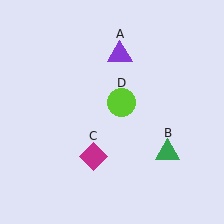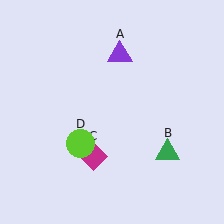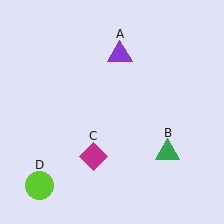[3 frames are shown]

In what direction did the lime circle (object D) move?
The lime circle (object D) moved down and to the left.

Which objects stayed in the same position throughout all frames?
Purple triangle (object A) and green triangle (object B) and magenta diamond (object C) remained stationary.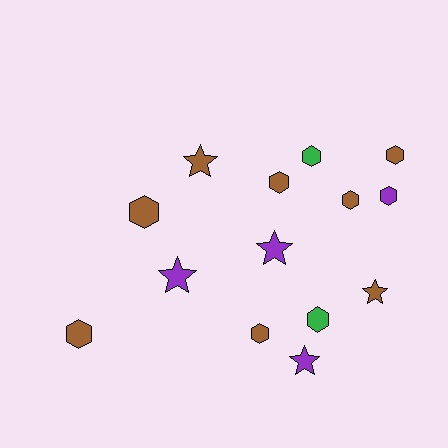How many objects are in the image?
There are 14 objects.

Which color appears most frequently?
Brown, with 8 objects.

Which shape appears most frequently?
Hexagon, with 9 objects.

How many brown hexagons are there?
There are 6 brown hexagons.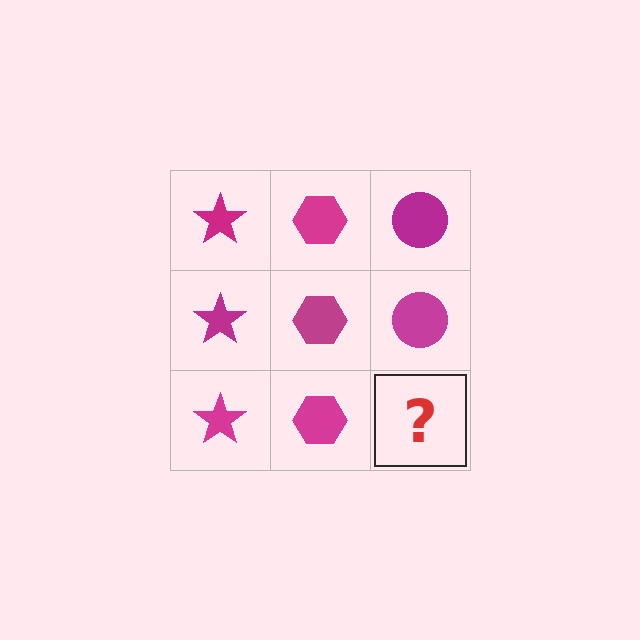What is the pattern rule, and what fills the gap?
The rule is that each column has a consistent shape. The gap should be filled with a magenta circle.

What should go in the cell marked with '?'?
The missing cell should contain a magenta circle.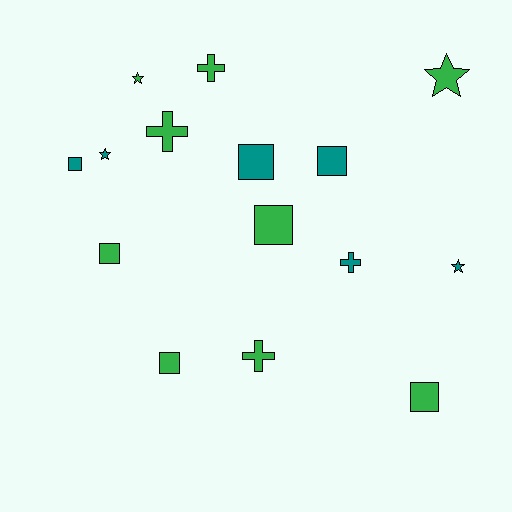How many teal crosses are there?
There is 1 teal cross.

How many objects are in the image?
There are 15 objects.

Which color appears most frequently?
Green, with 9 objects.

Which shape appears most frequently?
Square, with 7 objects.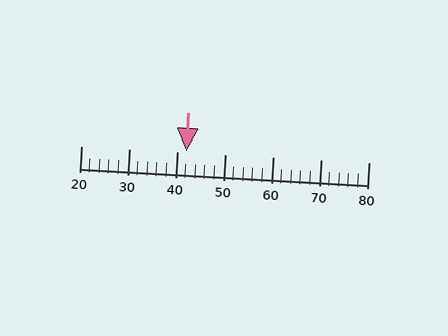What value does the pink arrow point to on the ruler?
The pink arrow points to approximately 42.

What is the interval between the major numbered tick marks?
The major tick marks are spaced 10 units apart.